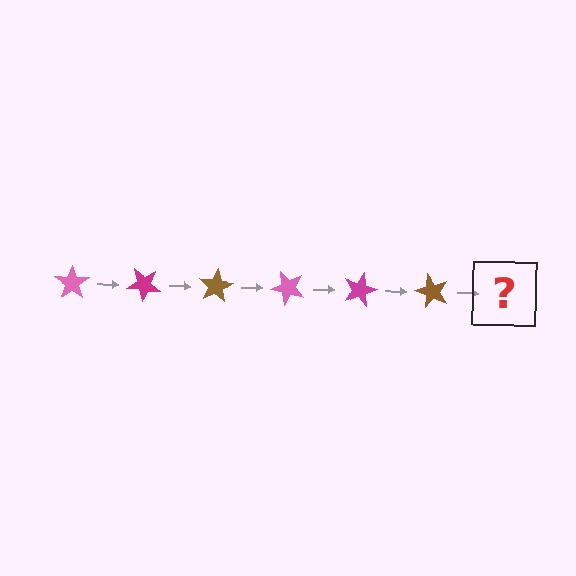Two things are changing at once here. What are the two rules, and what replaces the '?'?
The two rules are that it rotates 40 degrees each step and the color cycles through pink, magenta, and brown. The '?' should be a pink star, rotated 240 degrees from the start.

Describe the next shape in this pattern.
It should be a pink star, rotated 240 degrees from the start.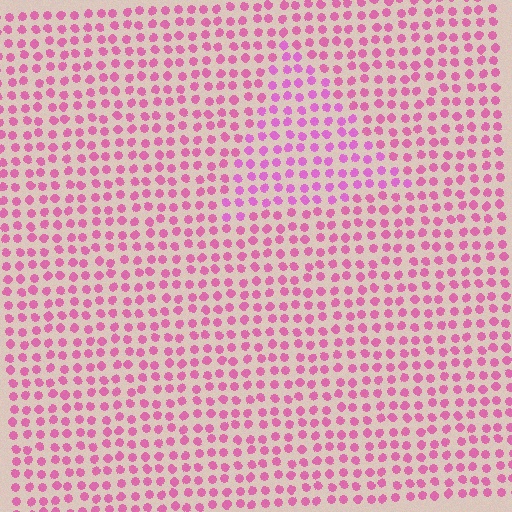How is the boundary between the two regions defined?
The boundary is defined purely by a slight shift in hue (about 19 degrees). Spacing, size, and orientation are identical on both sides.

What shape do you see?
I see a triangle.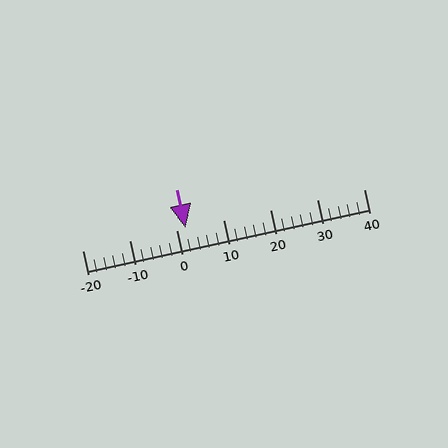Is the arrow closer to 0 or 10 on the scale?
The arrow is closer to 0.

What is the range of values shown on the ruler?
The ruler shows values from -20 to 40.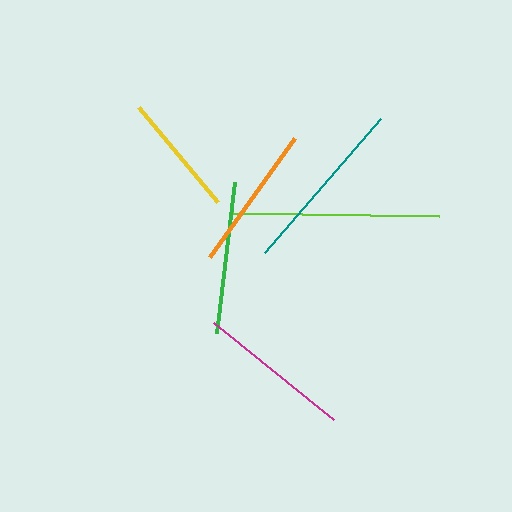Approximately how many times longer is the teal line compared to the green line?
The teal line is approximately 1.2 times the length of the green line.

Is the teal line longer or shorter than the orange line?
The teal line is longer than the orange line.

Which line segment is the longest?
The lime line is the longest at approximately 206 pixels.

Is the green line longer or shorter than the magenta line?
The magenta line is longer than the green line.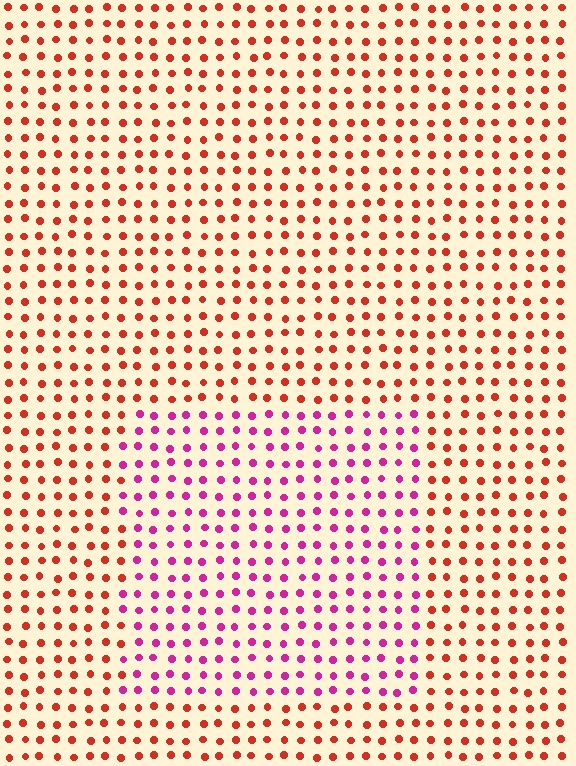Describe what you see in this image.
The image is filled with small red elements in a uniform arrangement. A rectangle-shaped region is visible where the elements are tinted to a slightly different hue, forming a subtle color boundary.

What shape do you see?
I see a rectangle.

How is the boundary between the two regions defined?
The boundary is defined purely by a slight shift in hue (about 48 degrees). Spacing, size, and orientation are identical on both sides.